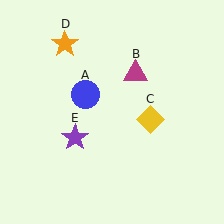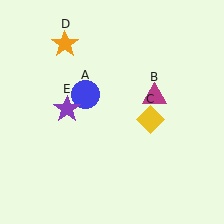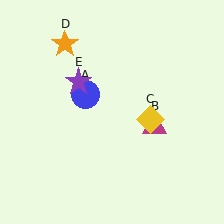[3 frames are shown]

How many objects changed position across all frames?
2 objects changed position: magenta triangle (object B), purple star (object E).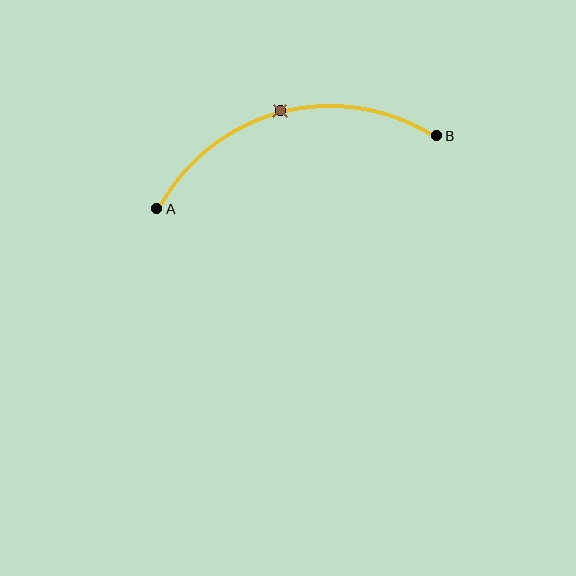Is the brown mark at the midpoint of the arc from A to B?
Yes. The brown mark lies on the arc at equal arc-length from both A and B — it is the arc midpoint.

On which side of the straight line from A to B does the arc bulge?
The arc bulges above the straight line connecting A and B.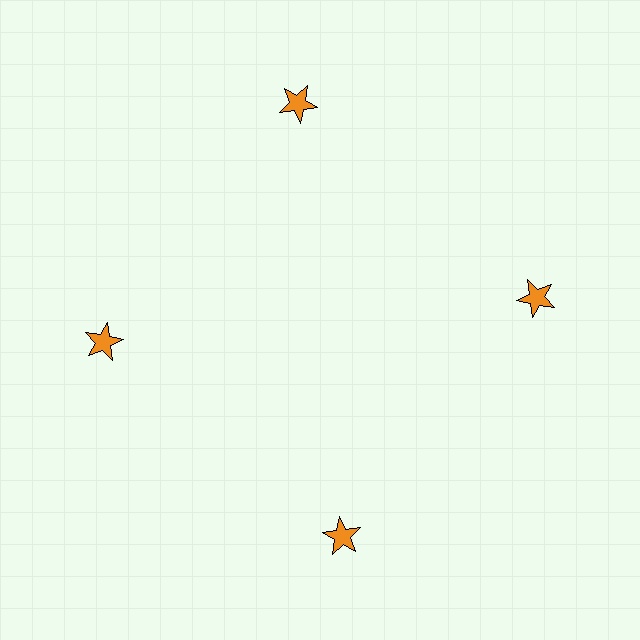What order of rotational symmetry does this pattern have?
This pattern has 4-fold rotational symmetry.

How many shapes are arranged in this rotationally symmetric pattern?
There are 4 shapes, arranged in 4 groups of 1.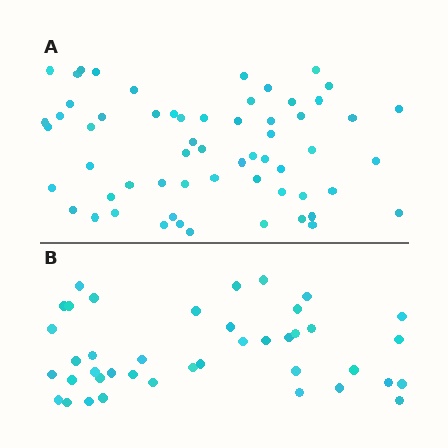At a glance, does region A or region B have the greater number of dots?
Region A (the top region) has more dots.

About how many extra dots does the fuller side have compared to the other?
Region A has approximately 20 more dots than region B.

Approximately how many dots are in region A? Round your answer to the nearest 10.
About 60 dots.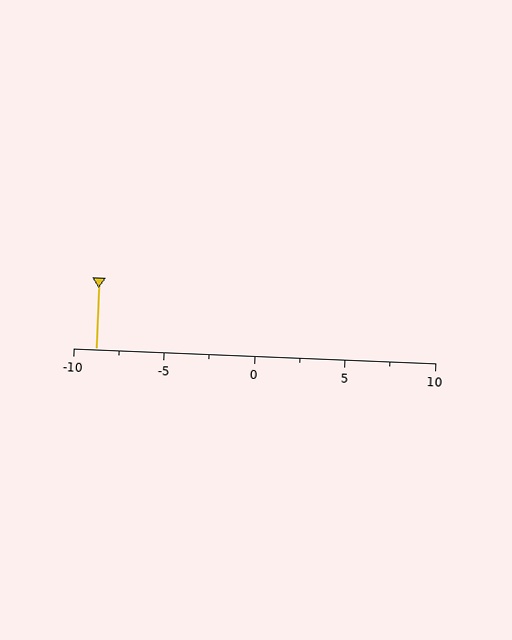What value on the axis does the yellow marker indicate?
The marker indicates approximately -8.8.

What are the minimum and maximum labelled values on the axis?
The axis runs from -10 to 10.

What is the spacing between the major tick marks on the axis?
The major ticks are spaced 5 apart.